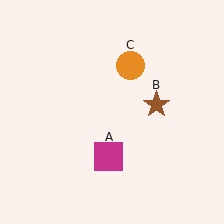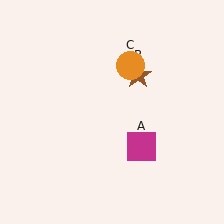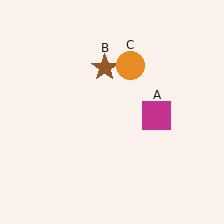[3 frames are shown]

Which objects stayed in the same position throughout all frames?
Orange circle (object C) remained stationary.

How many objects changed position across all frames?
2 objects changed position: magenta square (object A), brown star (object B).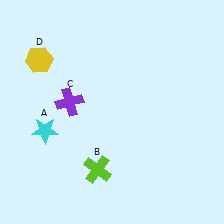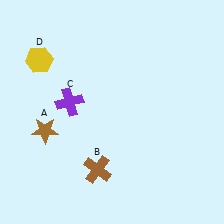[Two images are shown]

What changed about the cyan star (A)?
In Image 1, A is cyan. In Image 2, it changed to brown.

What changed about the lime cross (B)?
In Image 1, B is lime. In Image 2, it changed to brown.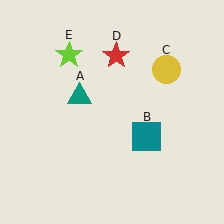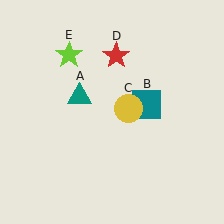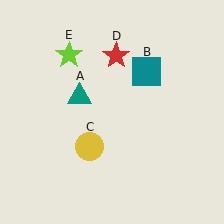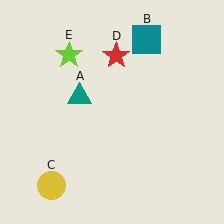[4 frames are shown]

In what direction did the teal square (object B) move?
The teal square (object B) moved up.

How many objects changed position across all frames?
2 objects changed position: teal square (object B), yellow circle (object C).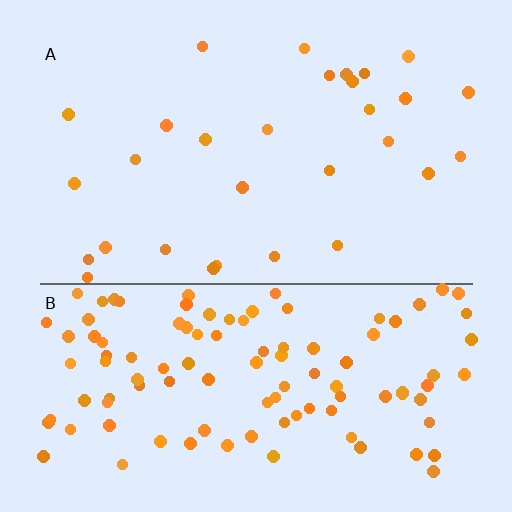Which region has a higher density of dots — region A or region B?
B (the bottom).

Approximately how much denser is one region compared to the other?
Approximately 3.8× — region B over region A.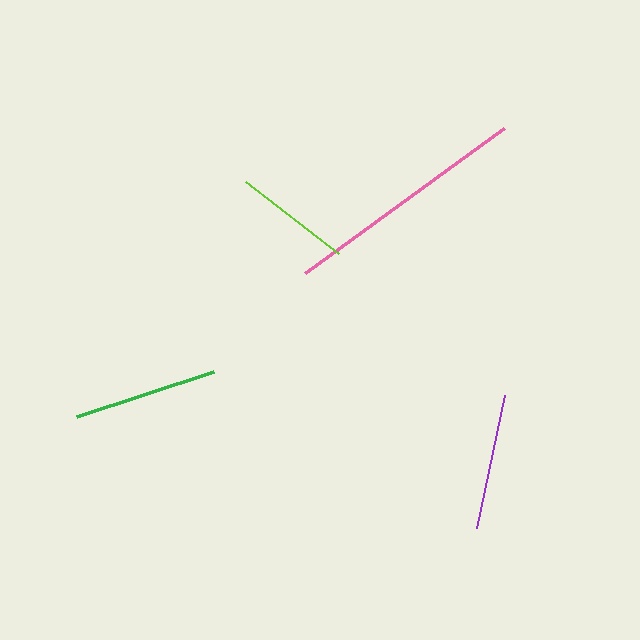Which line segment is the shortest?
The lime line is the shortest at approximately 117 pixels.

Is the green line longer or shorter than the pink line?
The pink line is longer than the green line.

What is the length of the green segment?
The green segment is approximately 144 pixels long.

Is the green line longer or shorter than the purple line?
The green line is longer than the purple line.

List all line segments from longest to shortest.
From longest to shortest: pink, green, purple, lime.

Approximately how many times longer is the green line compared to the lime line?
The green line is approximately 1.2 times the length of the lime line.